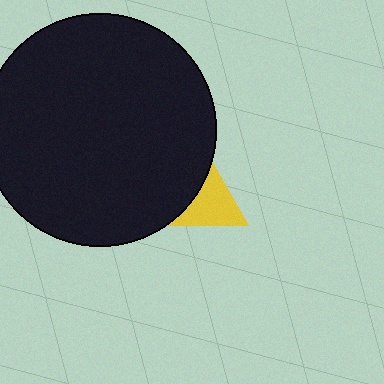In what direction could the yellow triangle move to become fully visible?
The yellow triangle could move right. That would shift it out from behind the black circle entirely.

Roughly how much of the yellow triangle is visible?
A small part of it is visible (roughly 35%).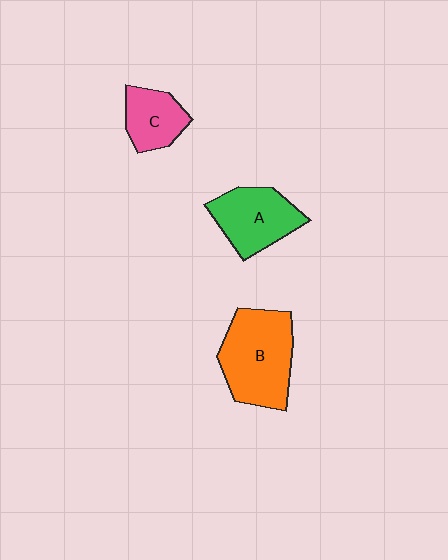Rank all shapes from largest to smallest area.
From largest to smallest: B (orange), A (green), C (pink).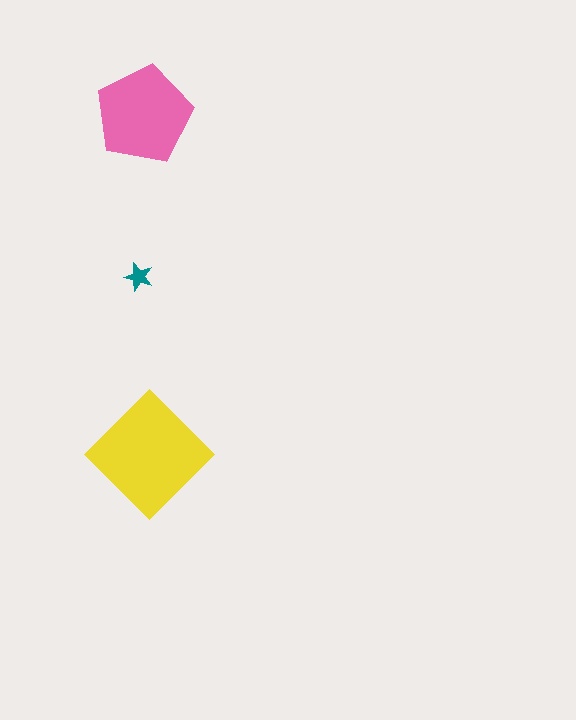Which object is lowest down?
The yellow diamond is bottommost.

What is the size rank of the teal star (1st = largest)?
3rd.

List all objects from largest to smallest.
The yellow diamond, the pink pentagon, the teal star.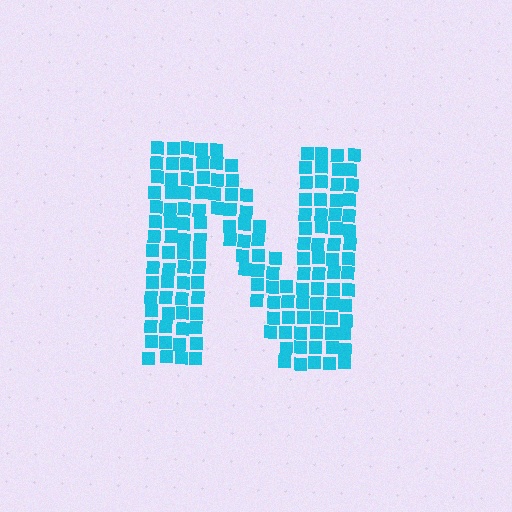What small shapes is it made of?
It is made of small squares.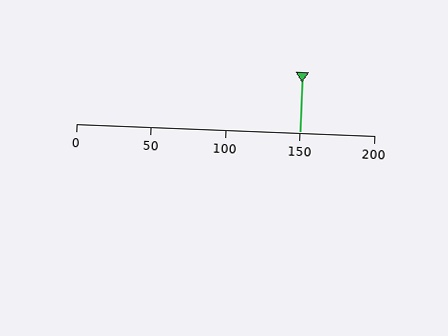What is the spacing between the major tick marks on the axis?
The major ticks are spaced 50 apart.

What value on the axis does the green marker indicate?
The marker indicates approximately 150.